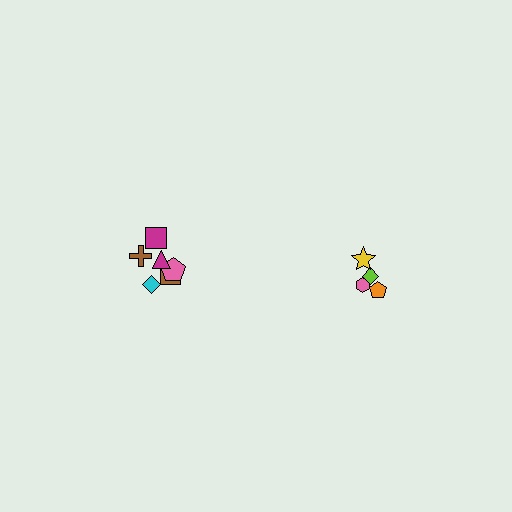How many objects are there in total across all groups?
There are 10 objects.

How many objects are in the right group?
There are 4 objects.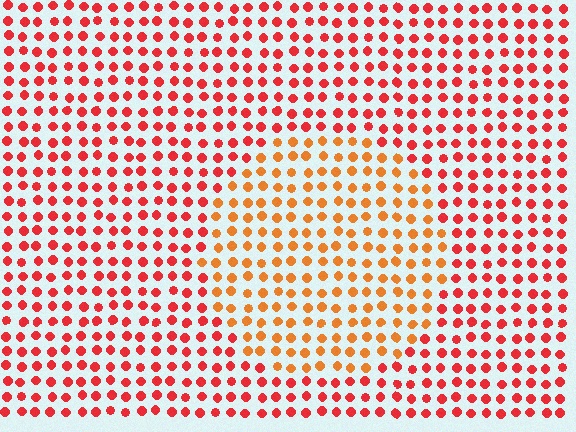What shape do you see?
I see a circle.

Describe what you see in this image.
The image is filled with small red elements in a uniform arrangement. A circle-shaped region is visible where the elements are tinted to a slightly different hue, forming a subtle color boundary.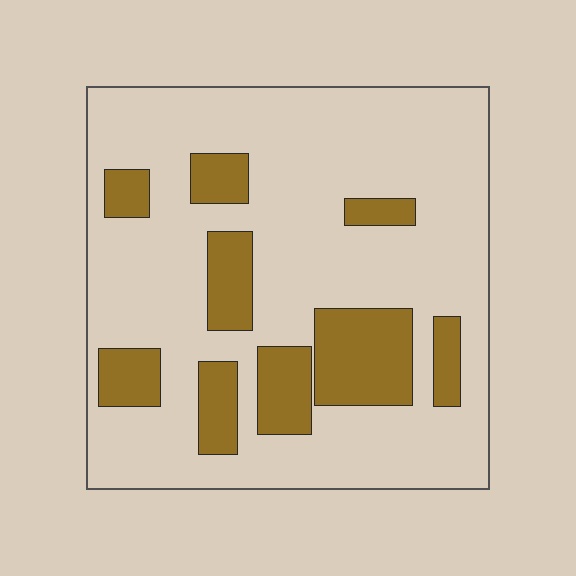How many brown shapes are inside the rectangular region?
9.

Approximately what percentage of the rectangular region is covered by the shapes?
Approximately 20%.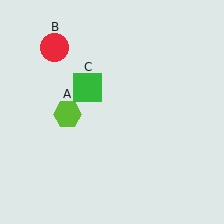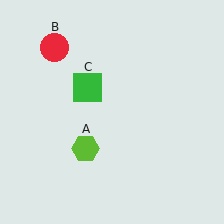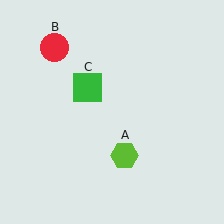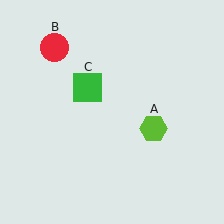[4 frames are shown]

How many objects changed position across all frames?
1 object changed position: lime hexagon (object A).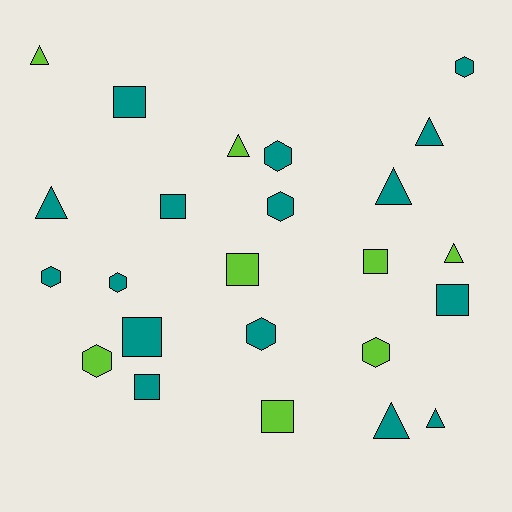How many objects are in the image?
There are 24 objects.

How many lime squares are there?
There are 3 lime squares.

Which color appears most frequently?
Teal, with 16 objects.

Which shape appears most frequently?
Square, with 8 objects.